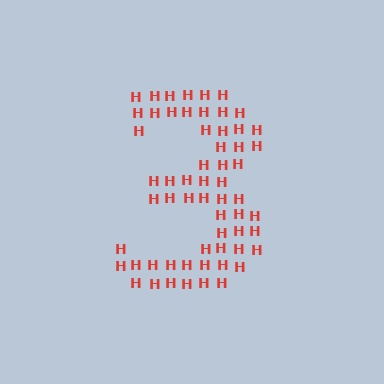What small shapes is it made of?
It is made of small letter H's.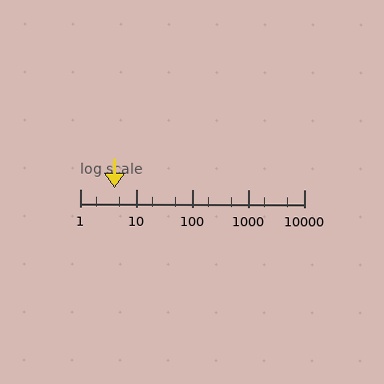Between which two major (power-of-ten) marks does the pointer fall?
The pointer is between 1 and 10.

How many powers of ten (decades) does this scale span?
The scale spans 4 decades, from 1 to 10000.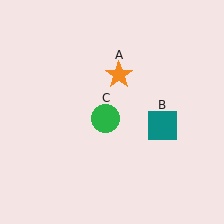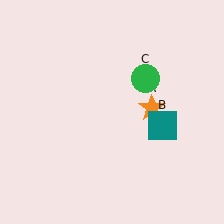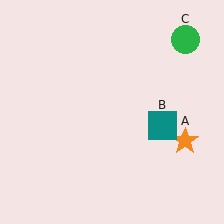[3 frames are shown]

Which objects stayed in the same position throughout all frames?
Teal square (object B) remained stationary.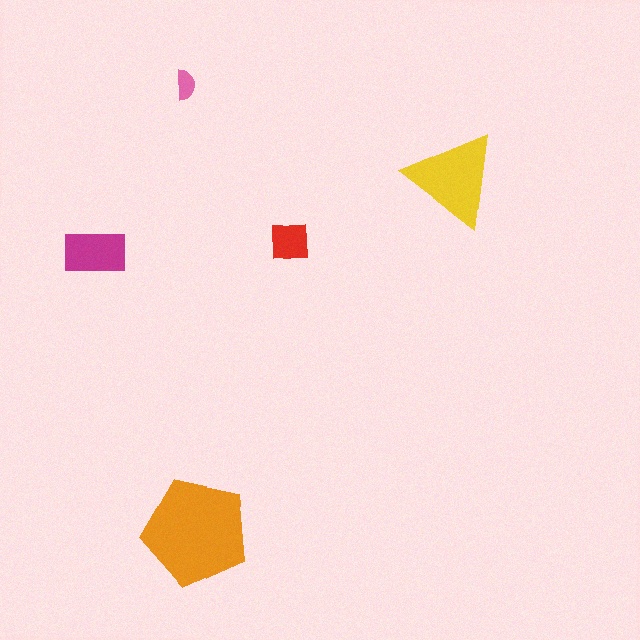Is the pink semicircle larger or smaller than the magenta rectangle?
Smaller.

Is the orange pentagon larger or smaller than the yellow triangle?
Larger.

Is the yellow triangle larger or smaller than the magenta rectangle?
Larger.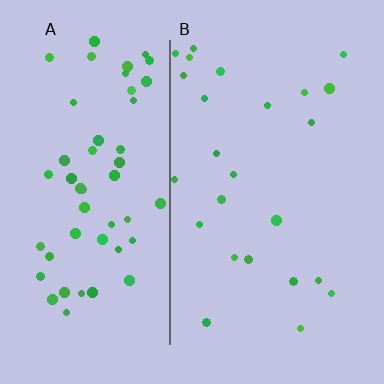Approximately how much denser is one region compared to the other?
Approximately 2.2× — region A over region B.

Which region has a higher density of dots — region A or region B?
A (the left).